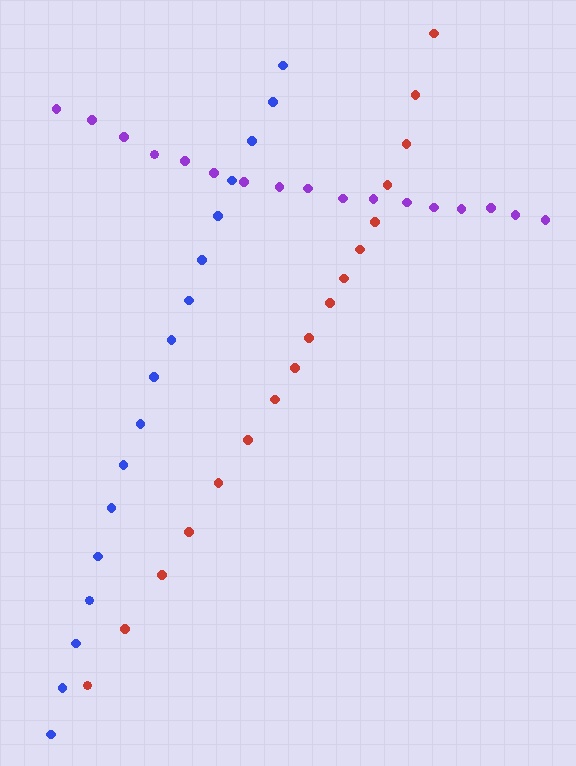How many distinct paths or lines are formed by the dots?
There are 3 distinct paths.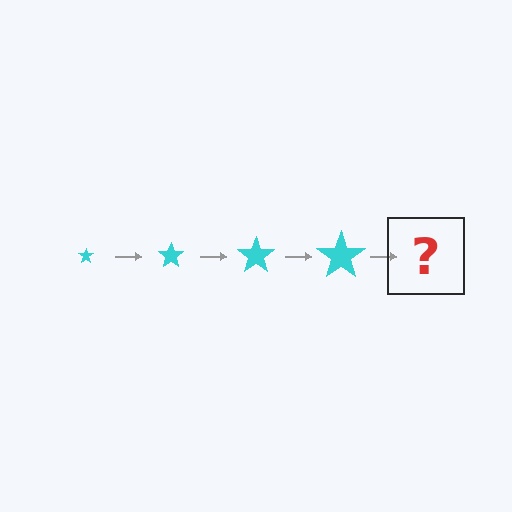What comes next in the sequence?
The next element should be a cyan star, larger than the previous one.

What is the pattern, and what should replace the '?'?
The pattern is that the star gets progressively larger each step. The '?' should be a cyan star, larger than the previous one.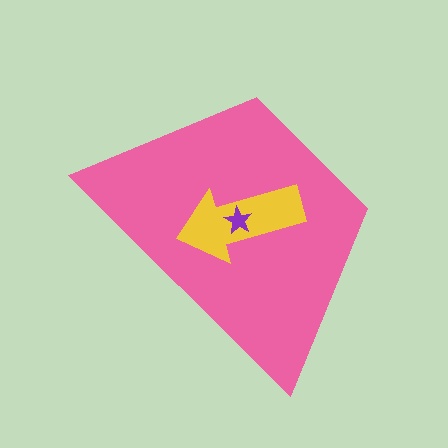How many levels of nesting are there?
3.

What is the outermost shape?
The pink trapezoid.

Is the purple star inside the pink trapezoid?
Yes.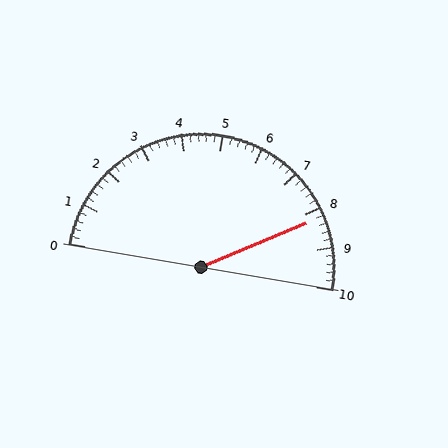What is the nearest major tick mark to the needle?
The nearest major tick mark is 8.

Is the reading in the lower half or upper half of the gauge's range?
The reading is in the upper half of the range (0 to 10).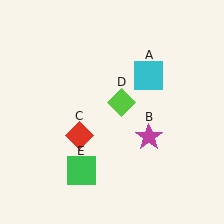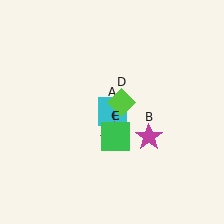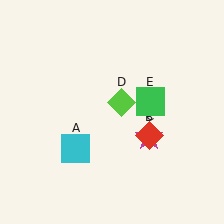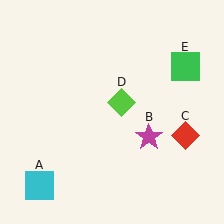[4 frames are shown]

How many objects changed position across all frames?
3 objects changed position: cyan square (object A), red diamond (object C), green square (object E).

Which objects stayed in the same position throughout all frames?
Magenta star (object B) and lime diamond (object D) remained stationary.